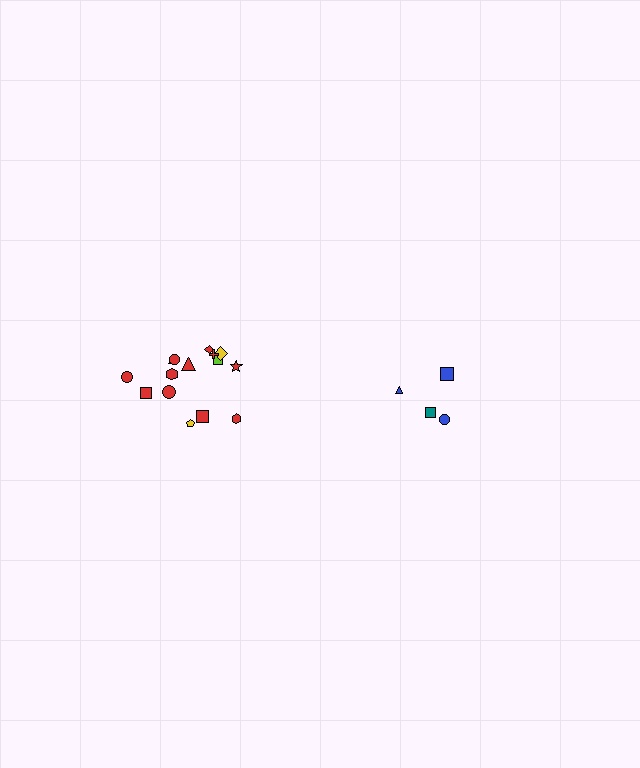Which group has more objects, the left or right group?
The left group.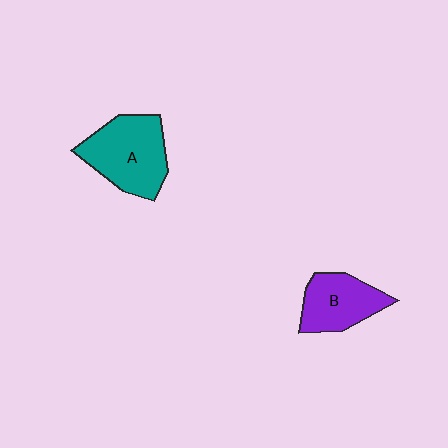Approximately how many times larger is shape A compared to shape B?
Approximately 1.3 times.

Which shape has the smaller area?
Shape B (purple).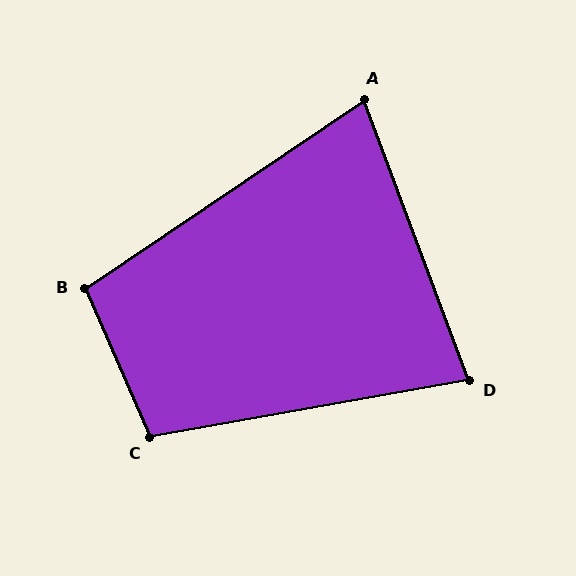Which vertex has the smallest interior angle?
A, at approximately 76 degrees.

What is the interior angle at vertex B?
Approximately 100 degrees (obtuse).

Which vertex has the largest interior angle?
C, at approximately 104 degrees.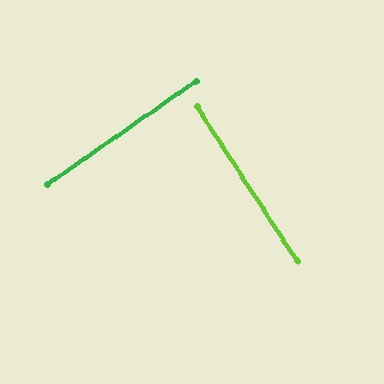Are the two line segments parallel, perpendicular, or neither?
Perpendicular — they meet at approximately 88°.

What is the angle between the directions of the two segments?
Approximately 88 degrees.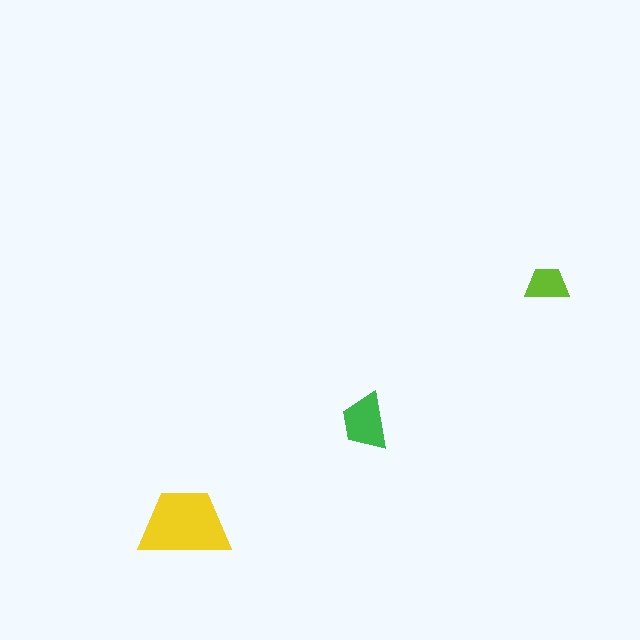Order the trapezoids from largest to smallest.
the yellow one, the green one, the lime one.